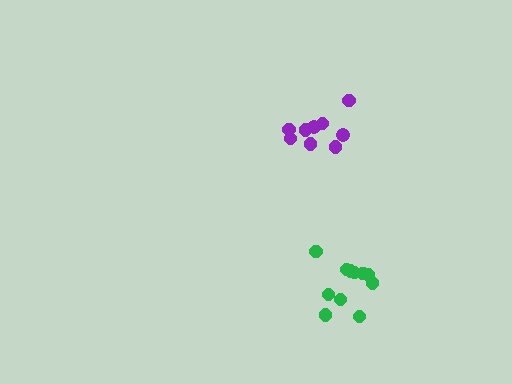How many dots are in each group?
Group 1: 11 dots, Group 2: 9 dots (20 total).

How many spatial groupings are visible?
There are 2 spatial groupings.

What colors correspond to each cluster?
The clusters are colored: green, purple.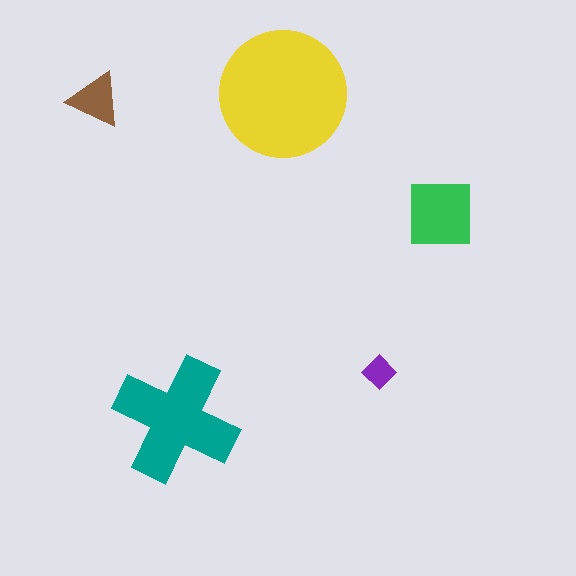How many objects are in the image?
There are 5 objects in the image.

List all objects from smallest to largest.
The purple diamond, the brown triangle, the green square, the teal cross, the yellow circle.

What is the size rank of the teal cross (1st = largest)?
2nd.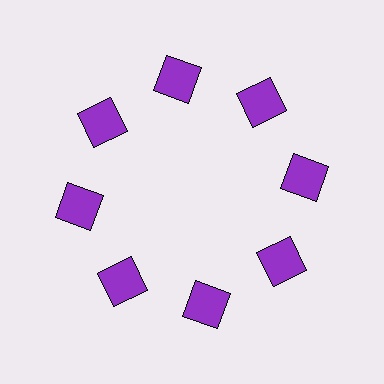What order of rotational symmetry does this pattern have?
This pattern has 8-fold rotational symmetry.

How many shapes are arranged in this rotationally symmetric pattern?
There are 8 shapes, arranged in 8 groups of 1.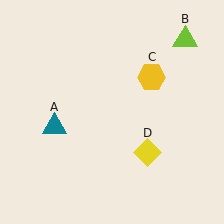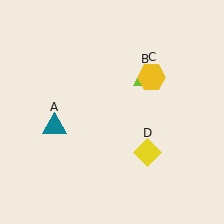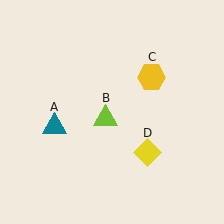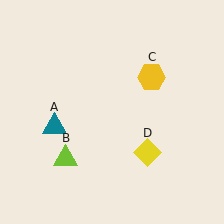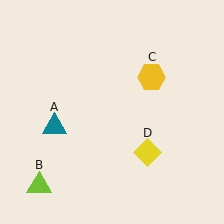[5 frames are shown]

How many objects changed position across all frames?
1 object changed position: lime triangle (object B).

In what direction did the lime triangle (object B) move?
The lime triangle (object B) moved down and to the left.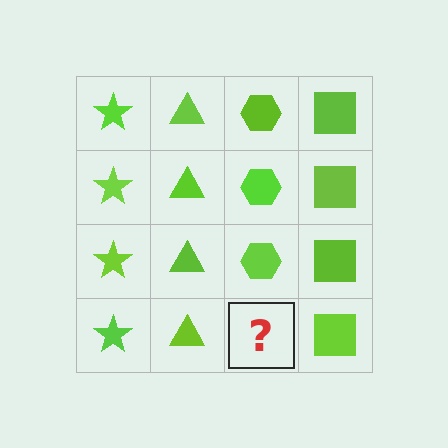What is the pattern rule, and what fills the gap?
The rule is that each column has a consistent shape. The gap should be filled with a lime hexagon.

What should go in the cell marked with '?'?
The missing cell should contain a lime hexagon.